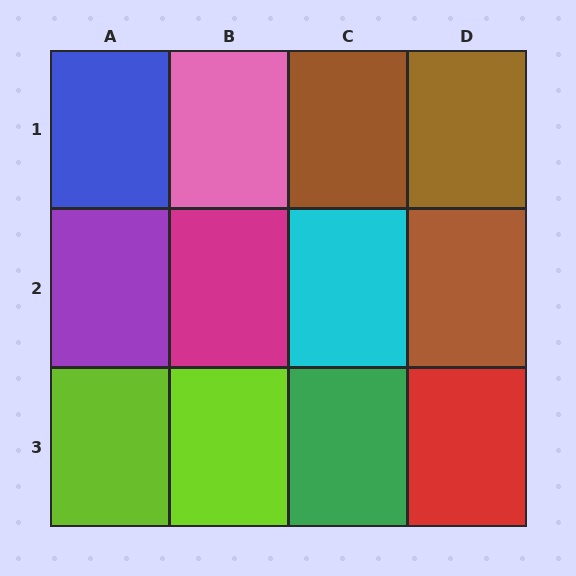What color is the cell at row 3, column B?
Lime.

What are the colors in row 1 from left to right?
Blue, pink, brown, brown.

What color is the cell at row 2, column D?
Brown.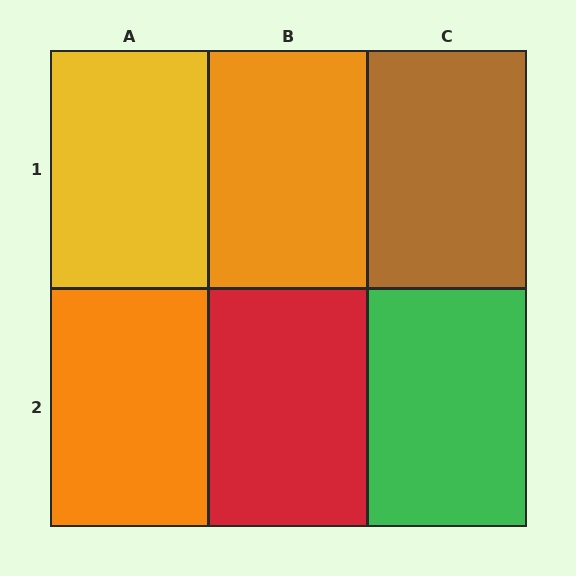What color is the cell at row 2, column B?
Red.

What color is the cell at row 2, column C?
Green.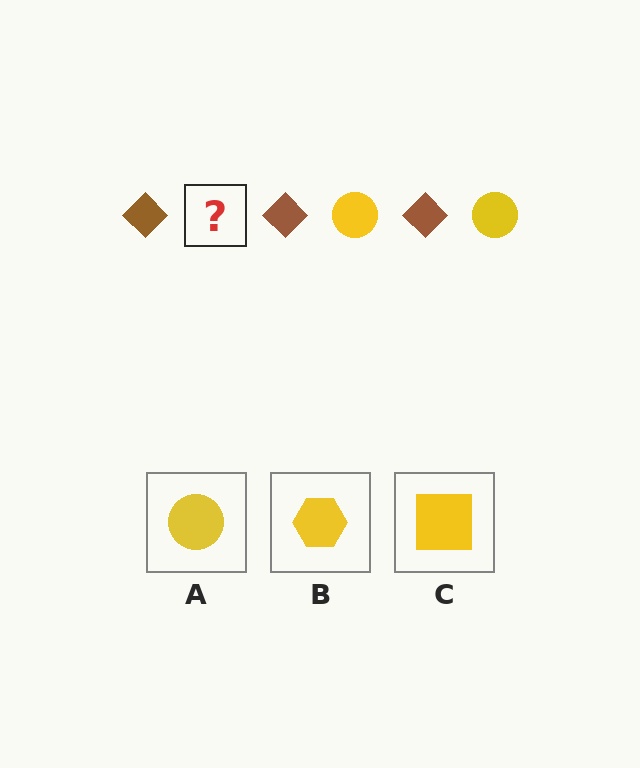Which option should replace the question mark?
Option A.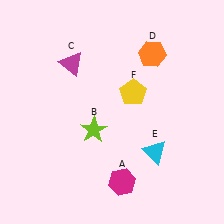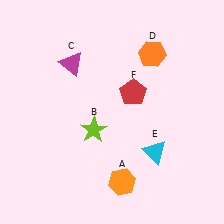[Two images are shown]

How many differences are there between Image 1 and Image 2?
There are 2 differences between the two images.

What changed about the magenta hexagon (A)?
In Image 1, A is magenta. In Image 2, it changed to orange.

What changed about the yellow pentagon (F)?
In Image 1, F is yellow. In Image 2, it changed to red.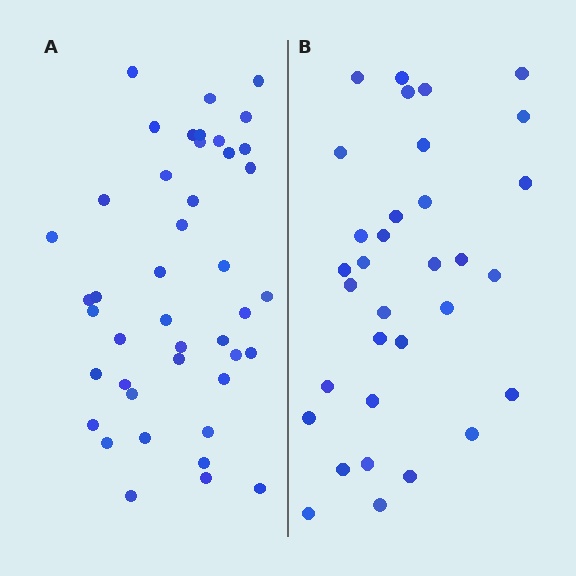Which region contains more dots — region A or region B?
Region A (the left region) has more dots.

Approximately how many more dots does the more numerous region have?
Region A has roughly 10 or so more dots than region B.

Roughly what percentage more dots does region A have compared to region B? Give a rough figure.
About 30% more.